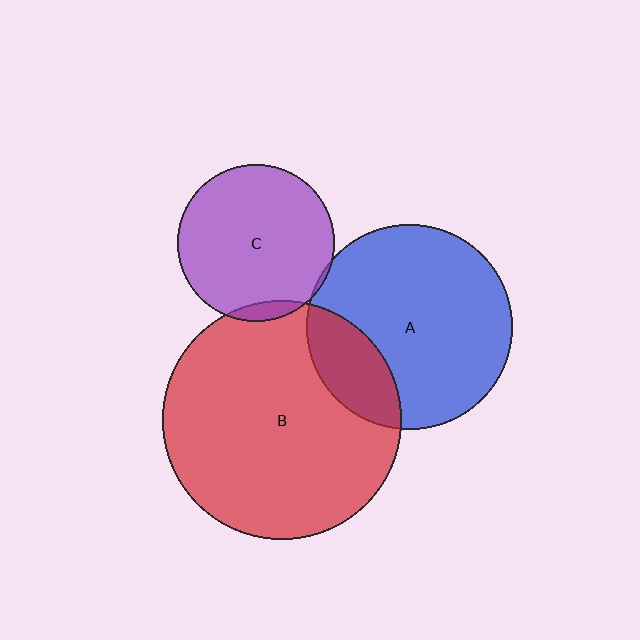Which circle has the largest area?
Circle B (red).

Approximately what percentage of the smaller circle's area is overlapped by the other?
Approximately 20%.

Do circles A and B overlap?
Yes.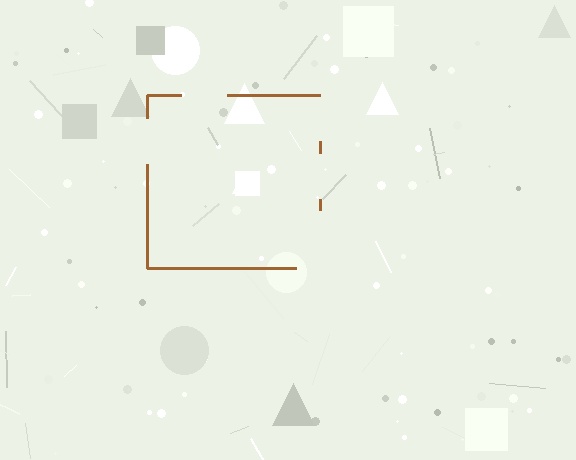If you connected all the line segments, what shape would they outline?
They would outline a square.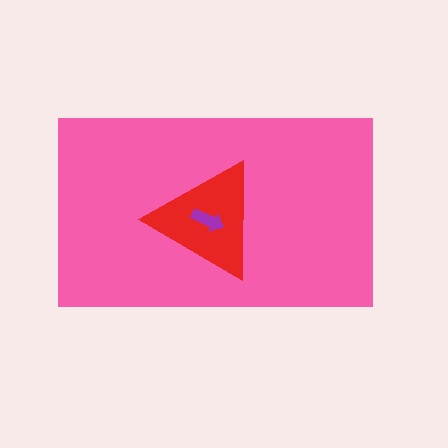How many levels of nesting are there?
3.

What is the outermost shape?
The pink rectangle.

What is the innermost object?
The purple arrow.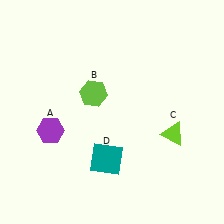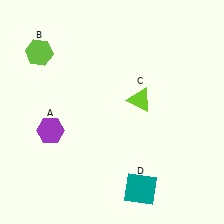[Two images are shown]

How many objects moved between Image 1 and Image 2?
3 objects moved between the two images.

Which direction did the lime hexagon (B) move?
The lime hexagon (B) moved left.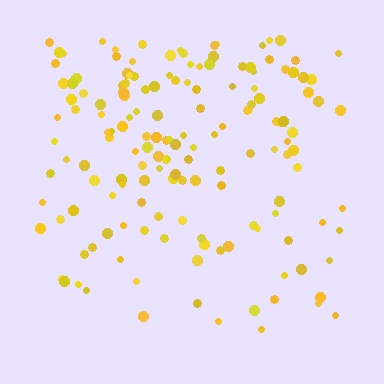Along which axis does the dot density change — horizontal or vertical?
Vertical.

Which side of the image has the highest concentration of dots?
The top.